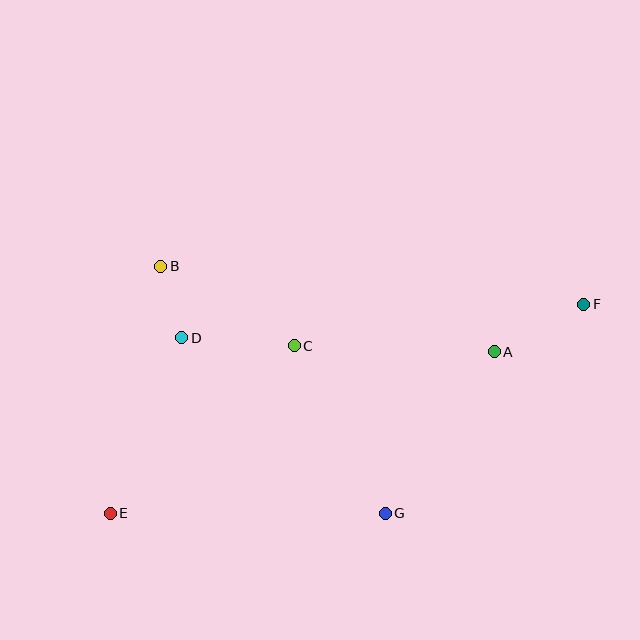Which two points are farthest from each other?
Points E and F are farthest from each other.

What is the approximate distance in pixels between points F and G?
The distance between F and G is approximately 288 pixels.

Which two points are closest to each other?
Points B and D are closest to each other.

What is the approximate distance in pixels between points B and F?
The distance between B and F is approximately 425 pixels.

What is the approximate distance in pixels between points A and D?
The distance between A and D is approximately 313 pixels.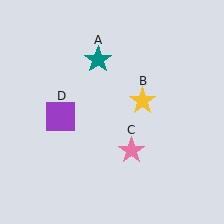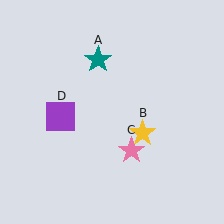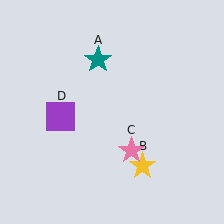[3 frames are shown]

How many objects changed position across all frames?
1 object changed position: yellow star (object B).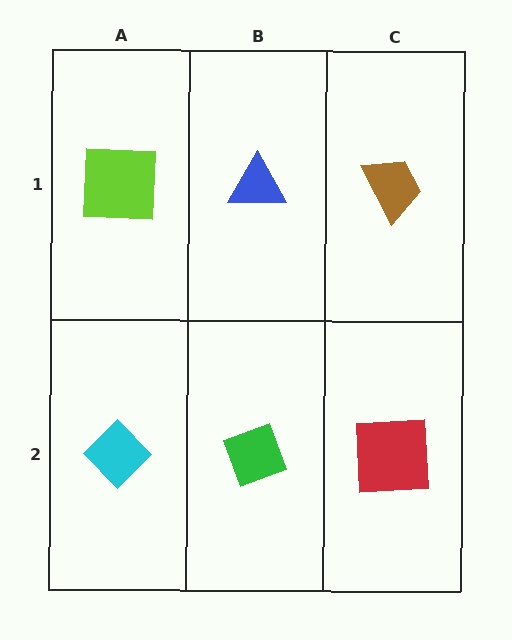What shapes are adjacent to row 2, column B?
A blue triangle (row 1, column B), a cyan diamond (row 2, column A), a red square (row 2, column C).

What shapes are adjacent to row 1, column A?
A cyan diamond (row 2, column A), a blue triangle (row 1, column B).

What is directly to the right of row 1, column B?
A brown trapezoid.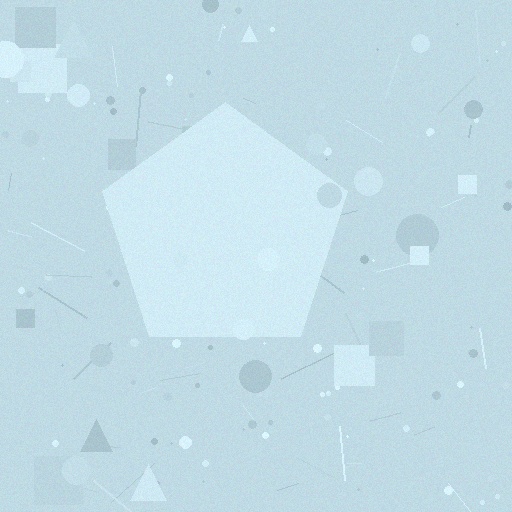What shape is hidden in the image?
A pentagon is hidden in the image.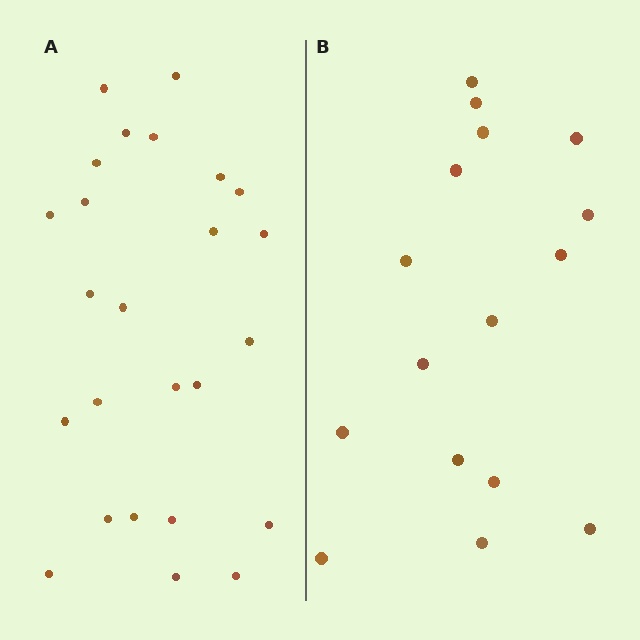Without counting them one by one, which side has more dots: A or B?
Region A (the left region) has more dots.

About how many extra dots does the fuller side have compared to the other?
Region A has roughly 8 or so more dots than region B.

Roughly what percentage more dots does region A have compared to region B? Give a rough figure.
About 55% more.